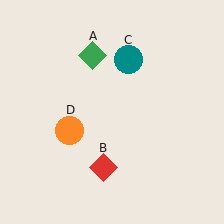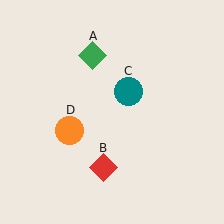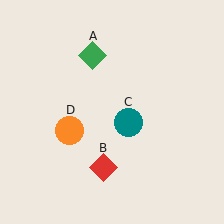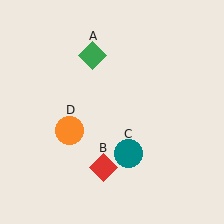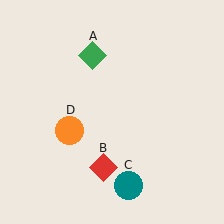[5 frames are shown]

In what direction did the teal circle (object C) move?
The teal circle (object C) moved down.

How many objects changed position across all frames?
1 object changed position: teal circle (object C).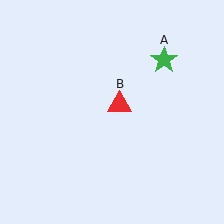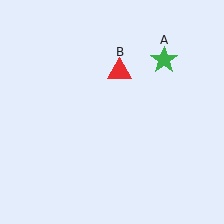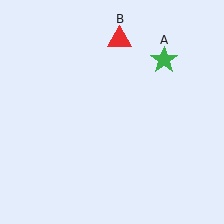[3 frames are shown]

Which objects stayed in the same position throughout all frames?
Green star (object A) remained stationary.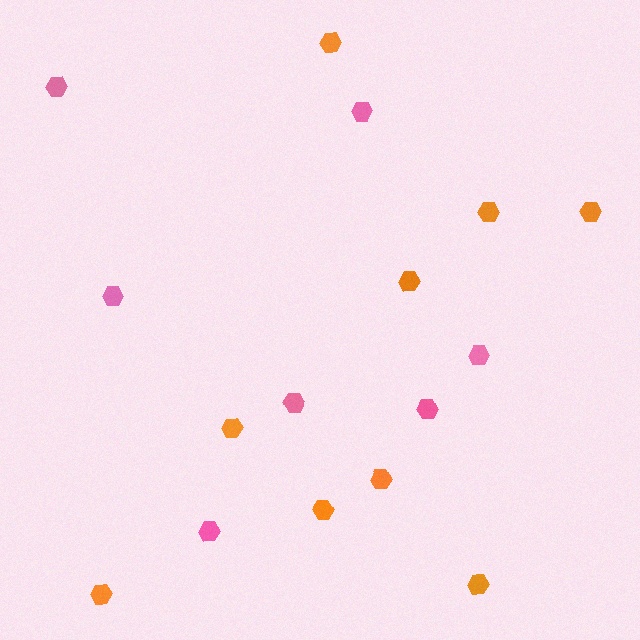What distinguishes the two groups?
There are 2 groups: one group of orange hexagons (9) and one group of pink hexagons (7).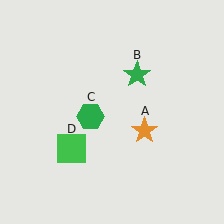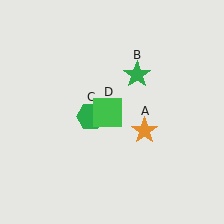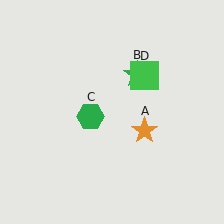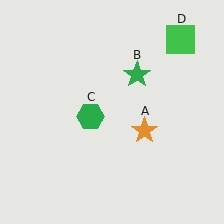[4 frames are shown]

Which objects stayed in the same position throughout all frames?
Orange star (object A) and green star (object B) and green hexagon (object C) remained stationary.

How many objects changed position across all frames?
1 object changed position: green square (object D).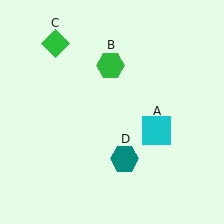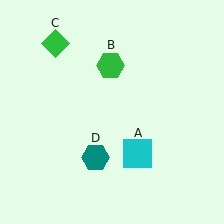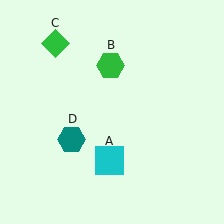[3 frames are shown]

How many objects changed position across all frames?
2 objects changed position: cyan square (object A), teal hexagon (object D).